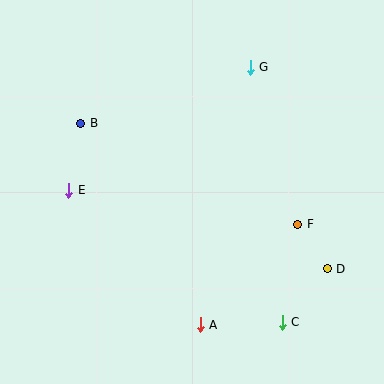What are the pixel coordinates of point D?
Point D is at (327, 269).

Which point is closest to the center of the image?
Point F at (298, 224) is closest to the center.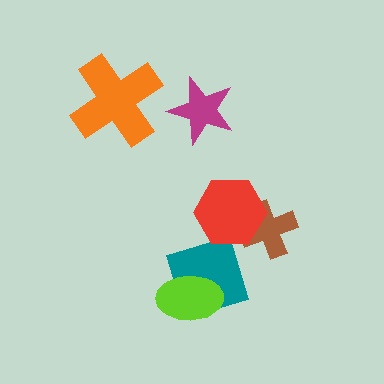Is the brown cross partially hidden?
Yes, it is partially covered by another shape.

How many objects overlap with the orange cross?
0 objects overlap with the orange cross.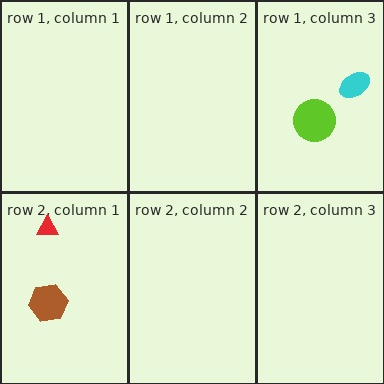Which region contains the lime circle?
The row 1, column 3 region.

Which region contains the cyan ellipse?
The row 1, column 3 region.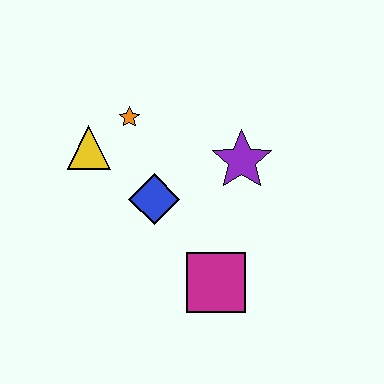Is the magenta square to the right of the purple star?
No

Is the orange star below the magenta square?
No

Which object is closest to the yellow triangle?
The orange star is closest to the yellow triangle.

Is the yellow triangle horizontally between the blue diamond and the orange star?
No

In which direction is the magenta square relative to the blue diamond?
The magenta square is below the blue diamond.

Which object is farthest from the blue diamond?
The magenta square is farthest from the blue diamond.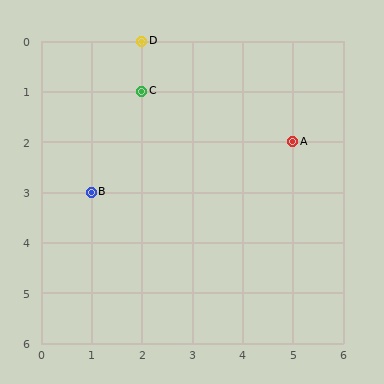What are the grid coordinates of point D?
Point D is at grid coordinates (2, 0).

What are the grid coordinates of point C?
Point C is at grid coordinates (2, 1).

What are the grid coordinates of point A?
Point A is at grid coordinates (5, 2).